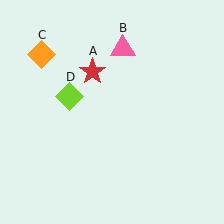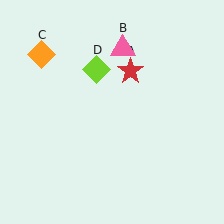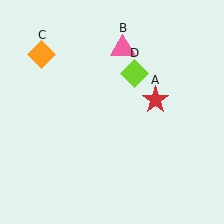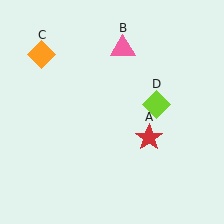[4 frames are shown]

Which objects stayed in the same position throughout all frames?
Pink triangle (object B) and orange diamond (object C) remained stationary.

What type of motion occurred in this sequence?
The red star (object A), lime diamond (object D) rotated clockwise around the center of the scene.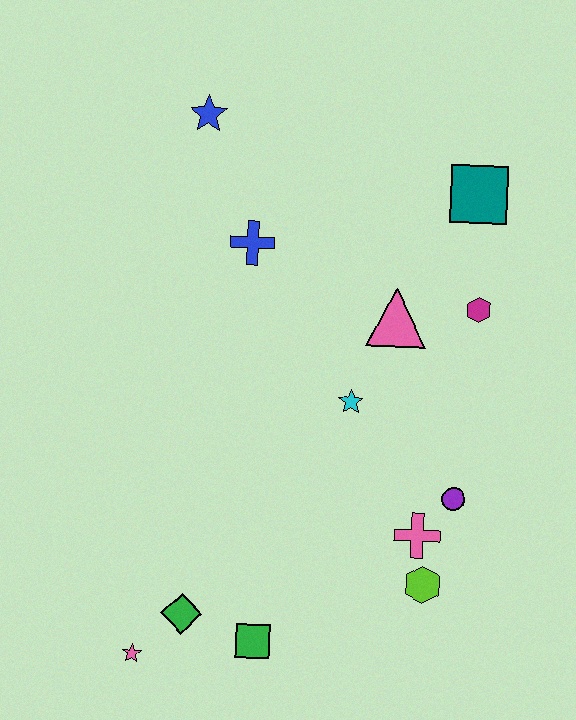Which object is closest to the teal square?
The magenta hexagon is closest to the teal square.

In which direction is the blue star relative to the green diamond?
The blue star is above the green diamond.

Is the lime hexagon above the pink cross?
No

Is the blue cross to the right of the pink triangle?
No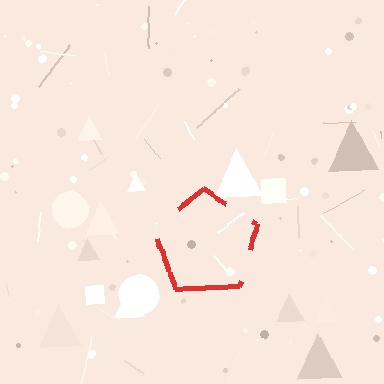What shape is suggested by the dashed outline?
The dashed outline suggests a pentagon.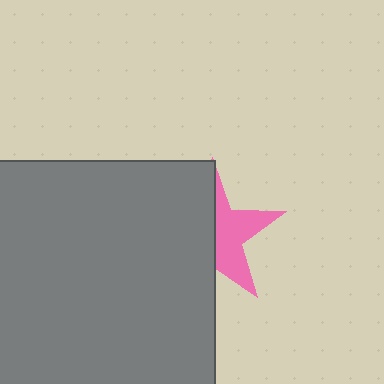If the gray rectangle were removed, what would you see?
You would see the complete pink star.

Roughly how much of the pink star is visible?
About half of it is visible (roughly 45%).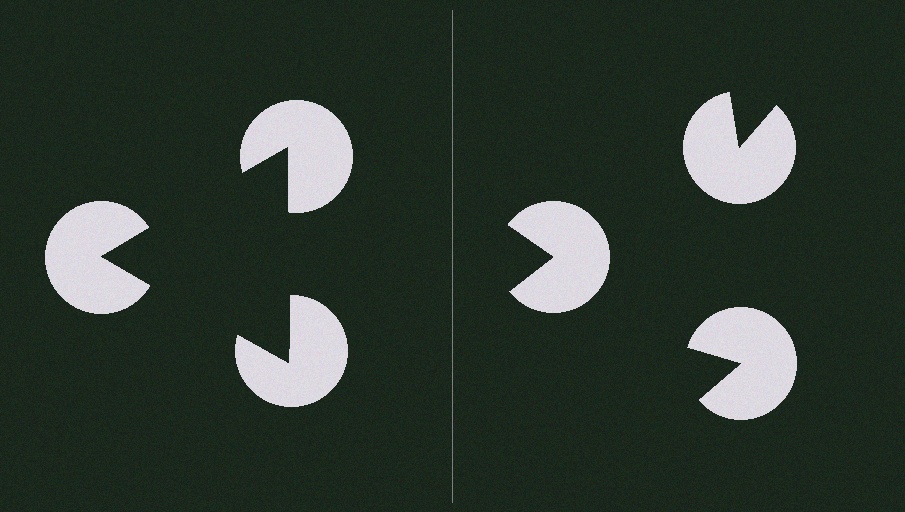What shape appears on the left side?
An illusory triangle.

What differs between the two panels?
The pac-man discs are positioned identically on both sides; only the wedge orientations differ. On the left they align to a triangle; on the right they are misaligned.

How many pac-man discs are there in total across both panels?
6 — 3 on each side.